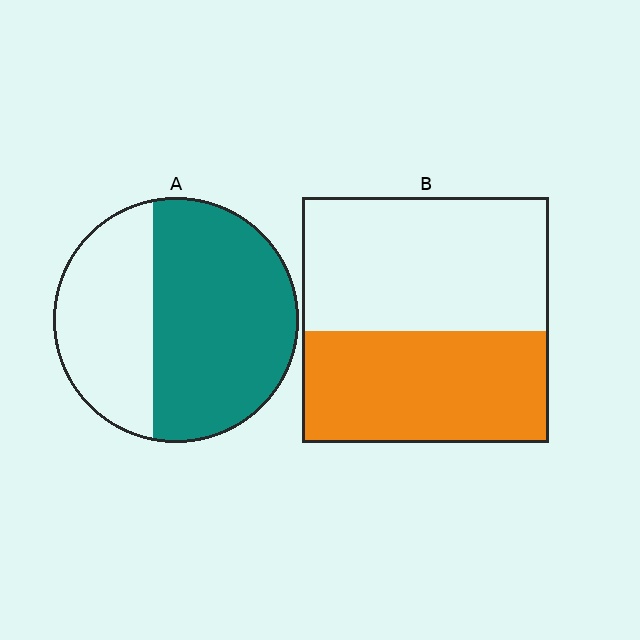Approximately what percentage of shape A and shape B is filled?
A is approximately 60% and B is approximately 45%.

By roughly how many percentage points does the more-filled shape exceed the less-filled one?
By roughly 15 percentage points (A over B).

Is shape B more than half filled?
No.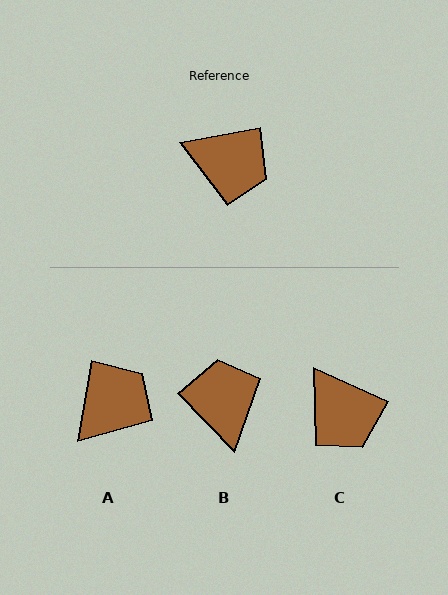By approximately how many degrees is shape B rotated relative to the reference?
Approximately 123 degrees counter-clockwise.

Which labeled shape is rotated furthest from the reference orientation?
B, about 123 degrees away.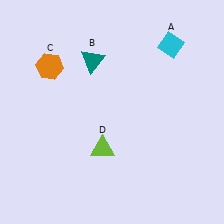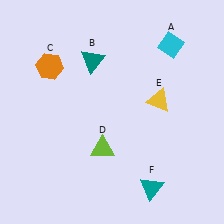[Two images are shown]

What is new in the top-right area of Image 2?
A yellow triangle (E) was added in the top-right area of Image 2.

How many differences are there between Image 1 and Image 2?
There are 2 differences between the two images.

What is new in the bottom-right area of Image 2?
A teal triangle (F) was added in the bottom-right area of Image 2.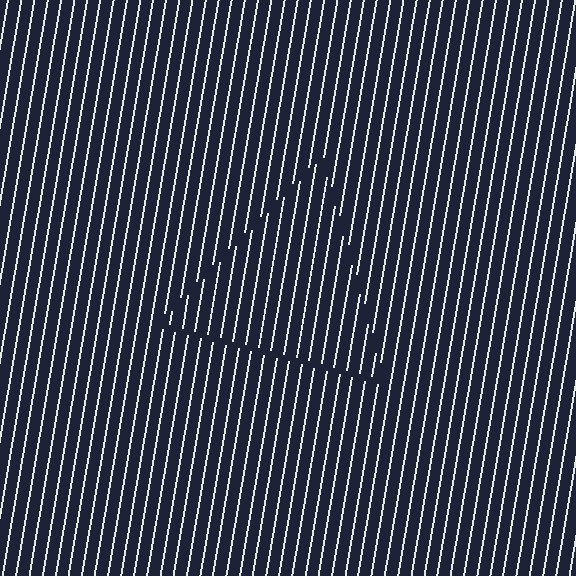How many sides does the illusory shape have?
3 sides — the line-ends trace a triangle.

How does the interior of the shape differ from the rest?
The interior of the shape contains the same grating, shifted by half a period — the contour is defined by the phase discontinuity where line-ends from the inner and outer gratings abut.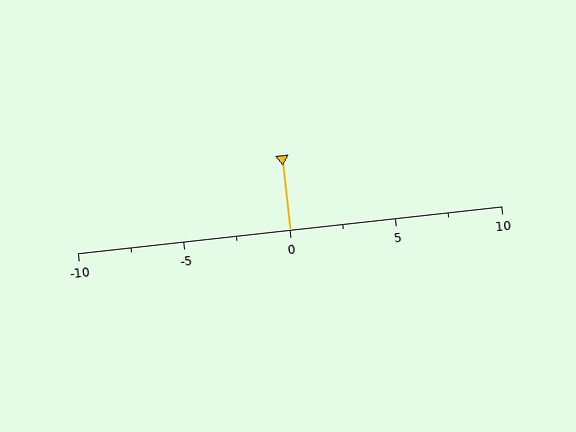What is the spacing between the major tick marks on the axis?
The major ticks are spaced 5 apart.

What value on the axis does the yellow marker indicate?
The marker indicates approximately 0.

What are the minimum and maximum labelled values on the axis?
The axis runs from -10 to 10.